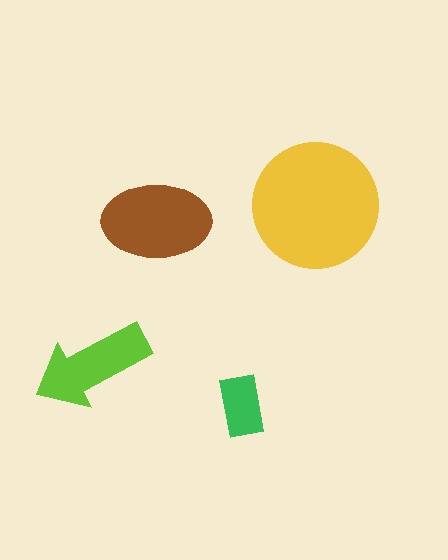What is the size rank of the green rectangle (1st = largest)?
4th.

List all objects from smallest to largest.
The green rectangle, the lime arrow, the brown ellipse, the yellow circle.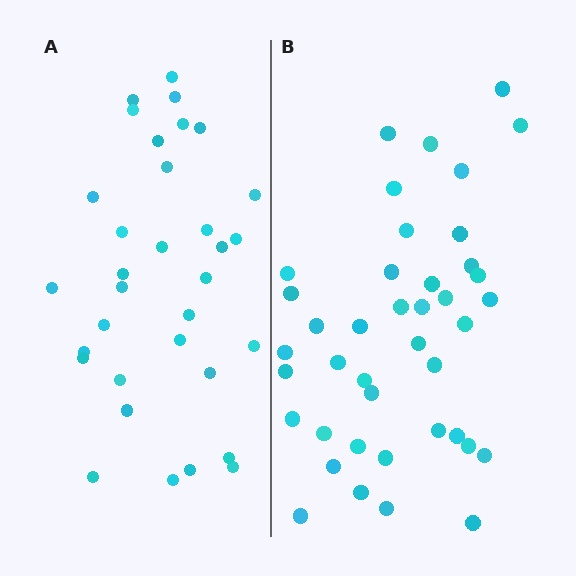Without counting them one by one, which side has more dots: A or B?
Region B (the right region) has more dots.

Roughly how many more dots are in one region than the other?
Region B has roughly 8 or so more dots than region A.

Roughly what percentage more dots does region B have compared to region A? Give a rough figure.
About 25% more.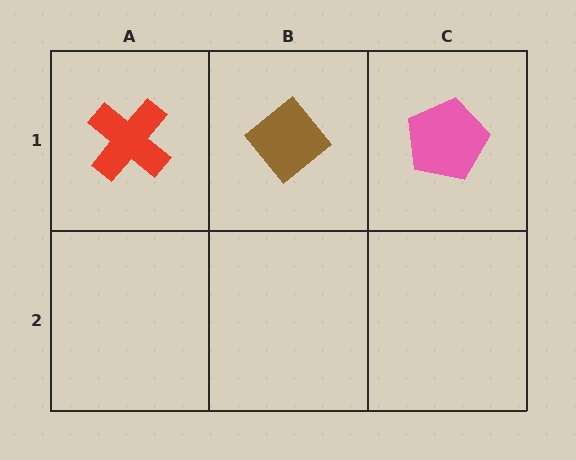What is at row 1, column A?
A red cross.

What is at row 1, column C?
A pink pentagon.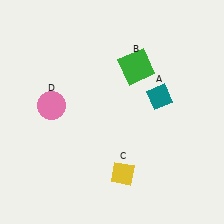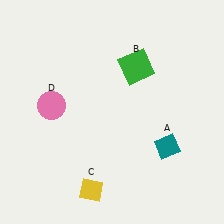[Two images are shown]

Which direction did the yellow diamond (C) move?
The yellow diamond (C) moved left.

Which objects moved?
The objects that moved are: the teal diamond (A), the yellow diamond (C).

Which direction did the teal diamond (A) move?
The teal diamond (A) moved down.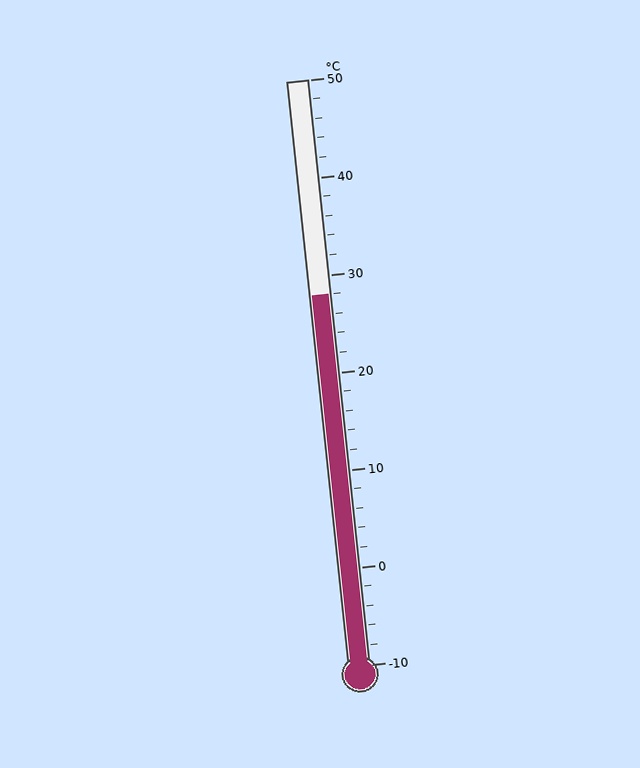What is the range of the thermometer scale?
The thermometer scale ranges from -10°C to 50°C.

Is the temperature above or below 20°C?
The temperature is above 20°C.